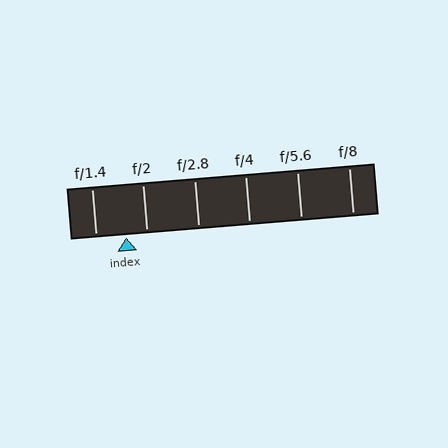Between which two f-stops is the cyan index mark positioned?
The index mark is between f/1.4 and f/2.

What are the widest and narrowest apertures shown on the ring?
The widest aperture shown is f/1.4 and the narrowest is f/8.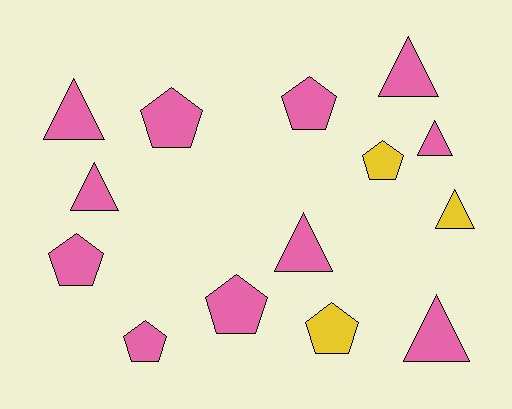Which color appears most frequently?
Pink, with 11 objects.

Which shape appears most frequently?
Pentagon, with 7 objects.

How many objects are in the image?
There are 14 objects.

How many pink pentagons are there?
There are 5 pink pentagons.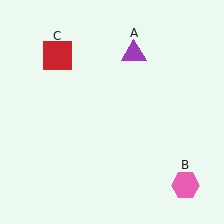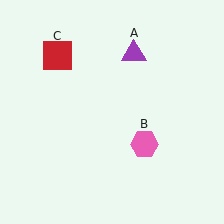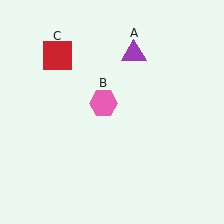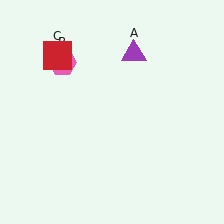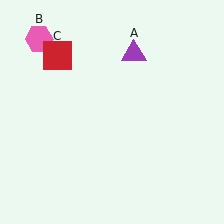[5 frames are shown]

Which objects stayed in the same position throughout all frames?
Purple triangle (object A) and red square (object C) remained stationary.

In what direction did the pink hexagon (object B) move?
The pink hexagon (object B) moved up and to the left.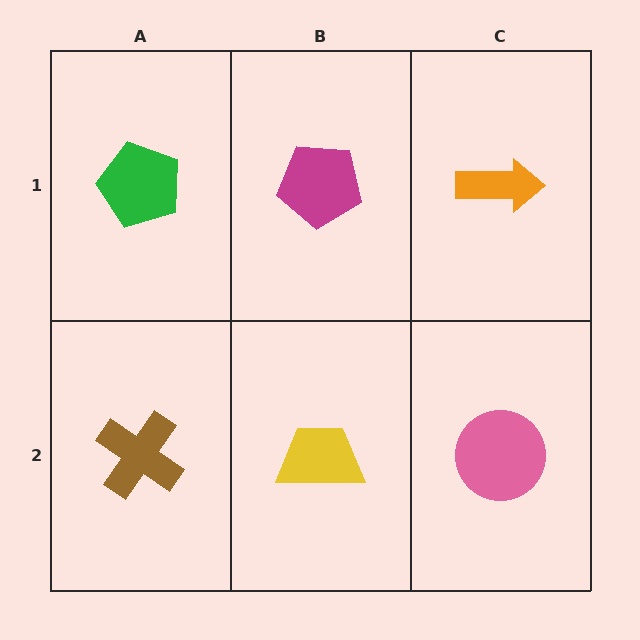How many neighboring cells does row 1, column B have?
3.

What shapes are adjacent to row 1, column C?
A pink circle (row 2, column C), a magenta pentagon (row 1, column B).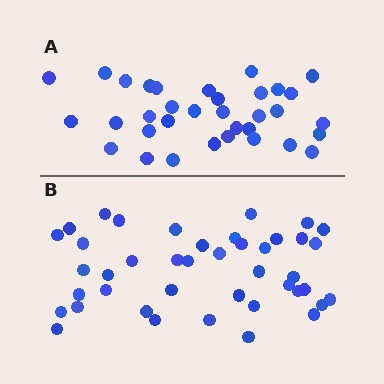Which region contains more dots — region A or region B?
Region B (the bottom region) has more dots.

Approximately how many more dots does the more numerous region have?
Region B has roughly 8 or so more dots than region A.